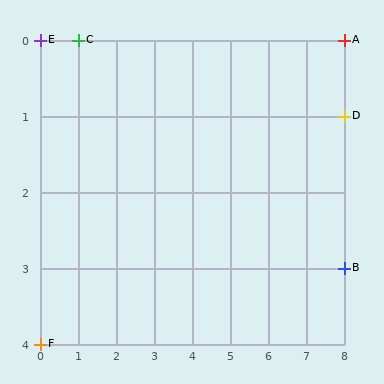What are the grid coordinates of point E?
Point E is at grid coordinates (0, 0).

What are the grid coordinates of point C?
Point C is at grid coordinates (1, 0).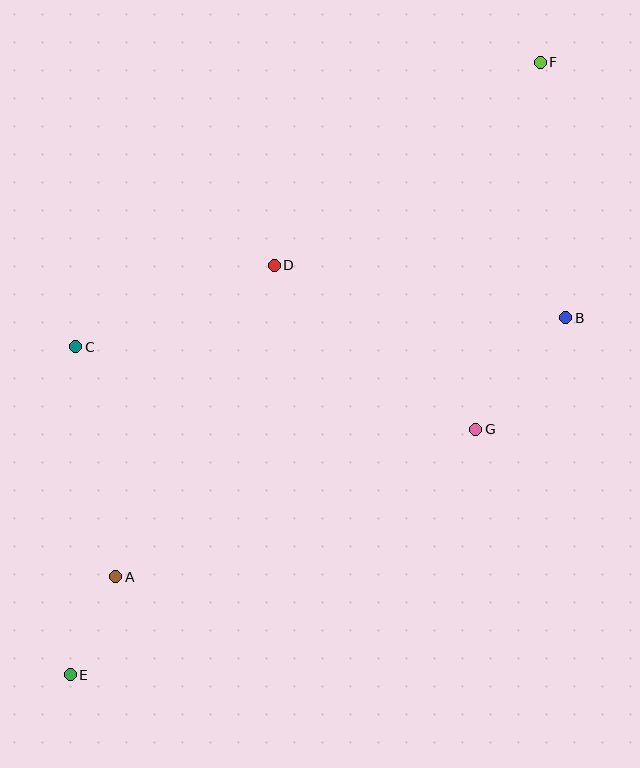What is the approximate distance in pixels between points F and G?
The distance between F and G is approximately 372 pixels.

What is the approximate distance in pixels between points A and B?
The distance between A and B is approximately 519 pixels.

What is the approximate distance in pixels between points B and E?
The distance between B and E is approximately 611 pixels.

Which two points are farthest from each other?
Points E and F are farthest from each other.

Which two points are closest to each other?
Points A and E are closest to each other.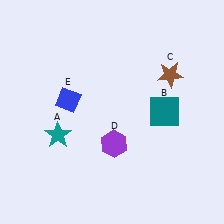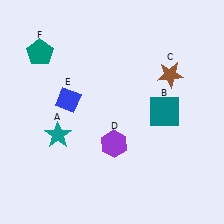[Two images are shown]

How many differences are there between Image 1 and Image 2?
There is 1 difference between the two images.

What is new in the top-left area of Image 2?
A teal pentagon (F) was added in the top-left area of Image 2.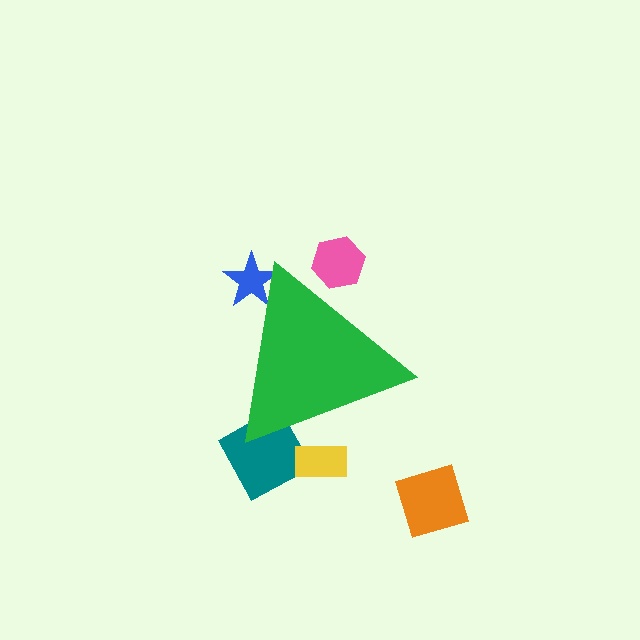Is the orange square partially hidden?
No, the orange square is fully visible.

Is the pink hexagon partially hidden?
Yes, the pink hexagon is partially hidden behind the green triangle.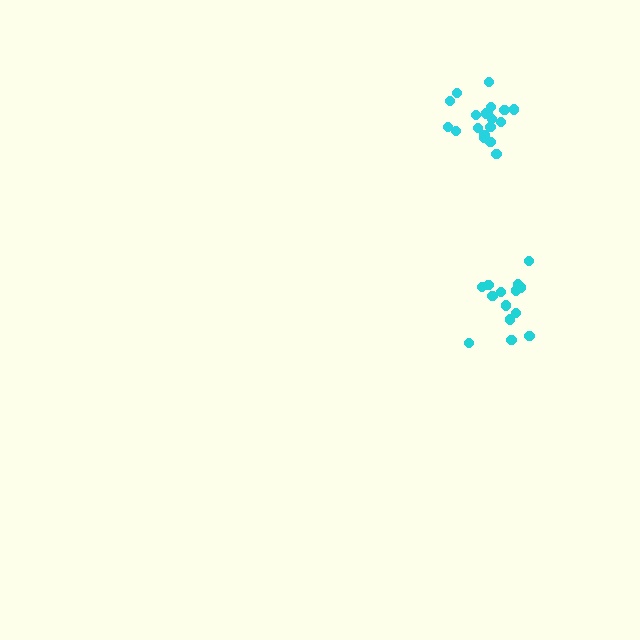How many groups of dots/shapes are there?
There are 2 groups.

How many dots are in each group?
Group 1: 19 dots, Group 2: 14 dots (33 total).